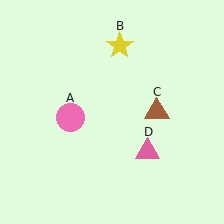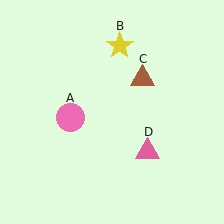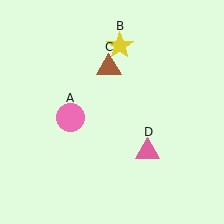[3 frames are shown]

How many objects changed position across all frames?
1 object changed position: brown triangle (object C).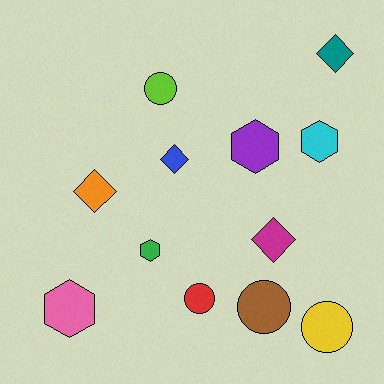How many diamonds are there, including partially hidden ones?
There are 4 diamonds.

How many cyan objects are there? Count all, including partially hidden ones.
There is 1 cyan object.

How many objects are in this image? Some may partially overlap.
There are 12 objects.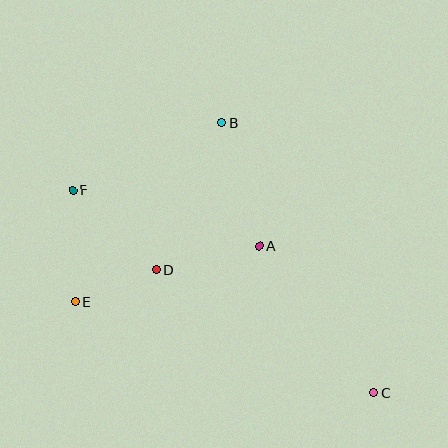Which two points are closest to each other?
Points D and E are closest to each other.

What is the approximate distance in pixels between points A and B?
The distance between A and B is approximately 129 pixels.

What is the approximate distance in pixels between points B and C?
The distance between B and C is approximately 310 pixels.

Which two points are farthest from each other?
Points C and F are farthest from each other.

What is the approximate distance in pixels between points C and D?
The distance between C and D is approximately 251 pixels.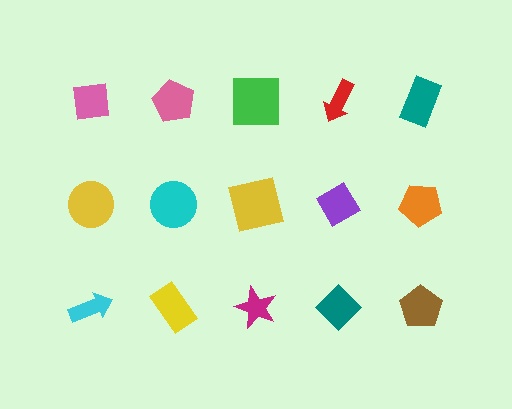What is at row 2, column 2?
A cyan circle.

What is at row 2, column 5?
An orange pentagon.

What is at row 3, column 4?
A teal diamond.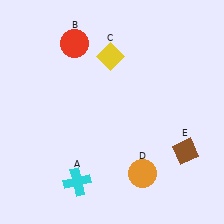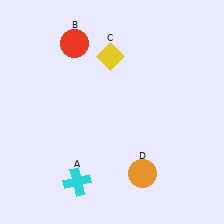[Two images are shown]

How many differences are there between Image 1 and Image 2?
There is 1 difference between the two images.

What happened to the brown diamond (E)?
The brown diamond (E) was removed in Image 2. It was in the bottom-right area of Image 1.